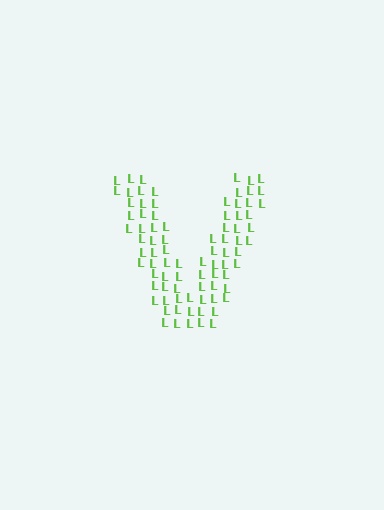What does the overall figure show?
The overall figure shows the letter V.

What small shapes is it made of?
It is made of small letter L's.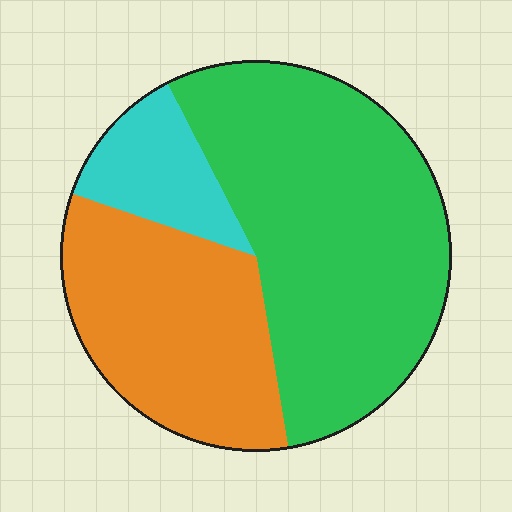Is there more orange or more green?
Green.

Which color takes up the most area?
Green, at roughly 55%.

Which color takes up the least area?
Cyan, at roughly 10%.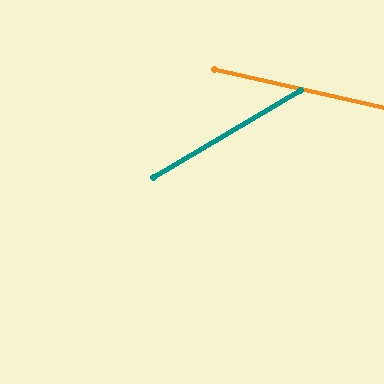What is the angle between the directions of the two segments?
Approximately 43 degrees.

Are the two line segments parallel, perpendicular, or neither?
Neither parallel nor perpendicular — they differ by about 43°.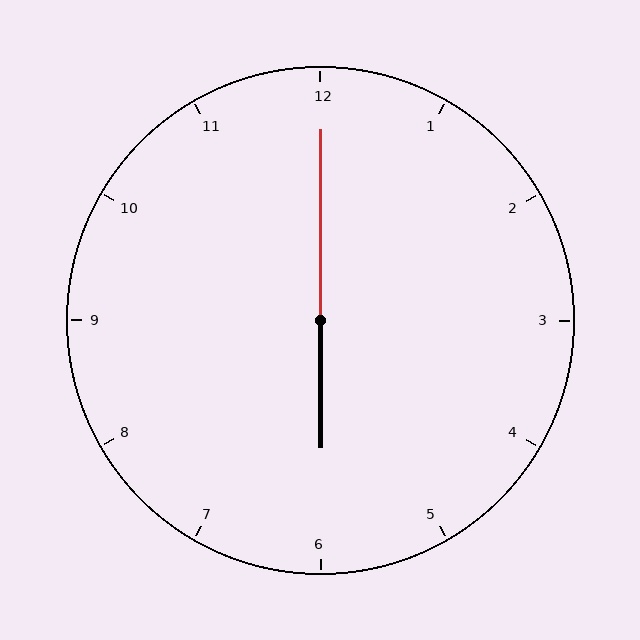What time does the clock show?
6:00.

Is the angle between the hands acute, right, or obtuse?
It is obtuse.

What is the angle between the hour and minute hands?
Approximately 180 degrees.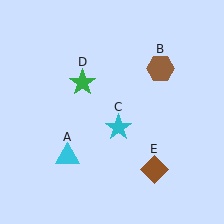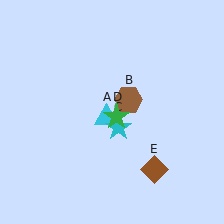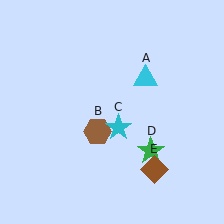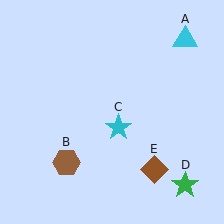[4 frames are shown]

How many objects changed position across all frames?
3 objects changed position: cyan triangle (object A), brown hexagon (object B), green star (object D).